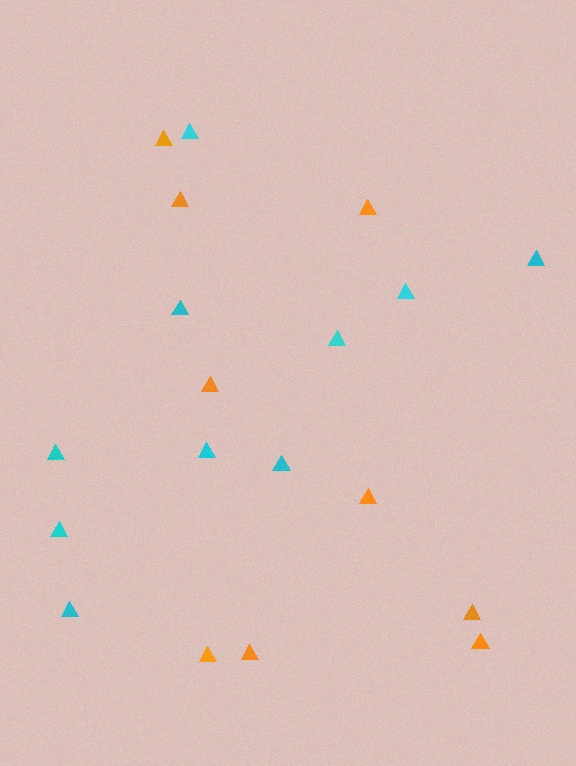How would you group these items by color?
There are 2 groups: one group of cyan triangles (10) and one group of orange triangles (9).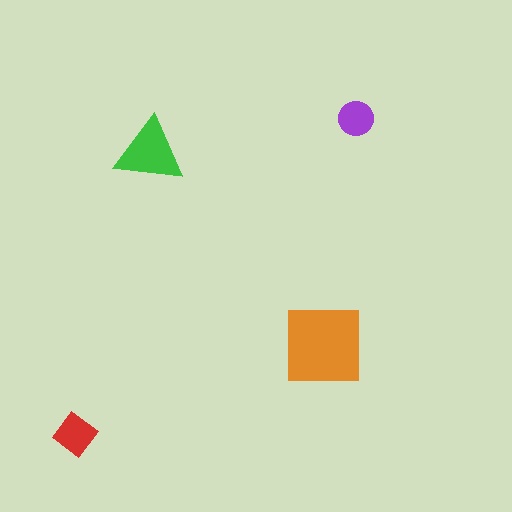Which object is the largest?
The orange square.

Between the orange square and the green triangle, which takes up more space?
The orange square.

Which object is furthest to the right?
The purple circle is rightmost.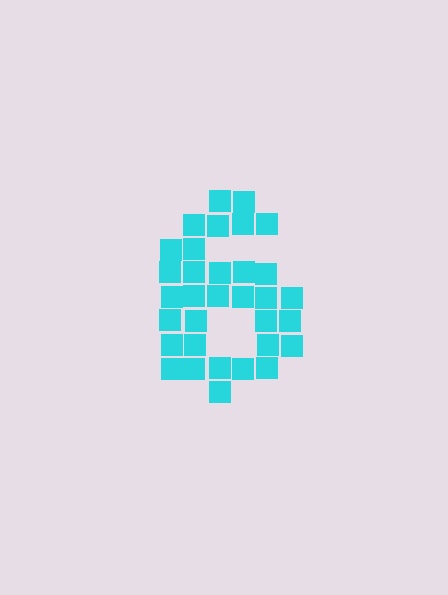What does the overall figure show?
The overall figure shows the digit 6.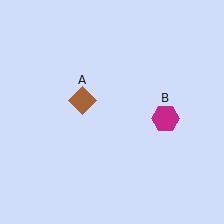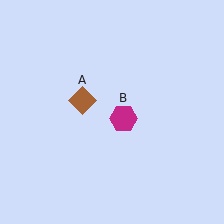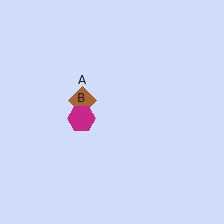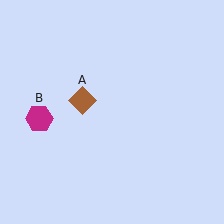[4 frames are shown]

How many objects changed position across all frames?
1 object changed position: magenta hexagon (object B).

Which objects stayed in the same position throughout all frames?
Brown diamond (object A) remained stationary.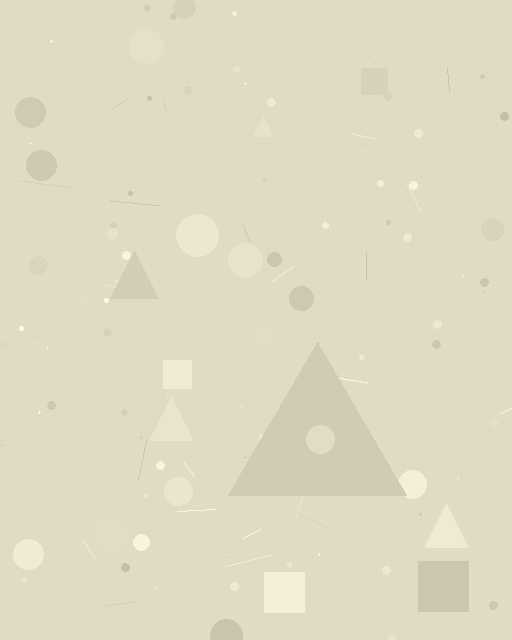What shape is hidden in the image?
A triangle is hidden in the image.